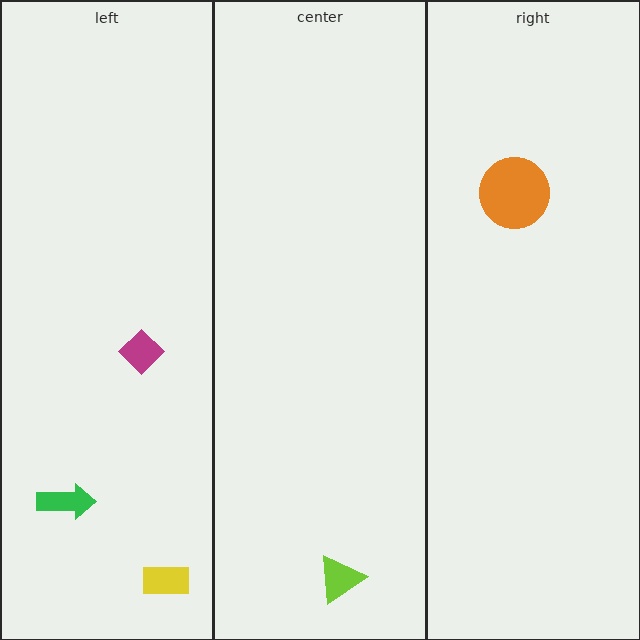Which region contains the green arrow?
The left region.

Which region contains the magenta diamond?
The left region.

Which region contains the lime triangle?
The center region.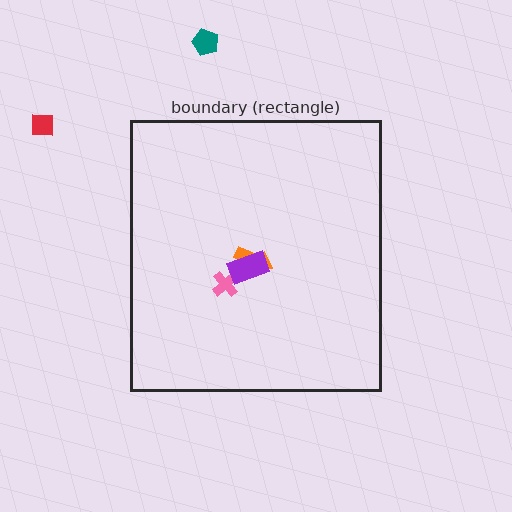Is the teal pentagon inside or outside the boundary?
Outside.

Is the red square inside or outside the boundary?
Outside.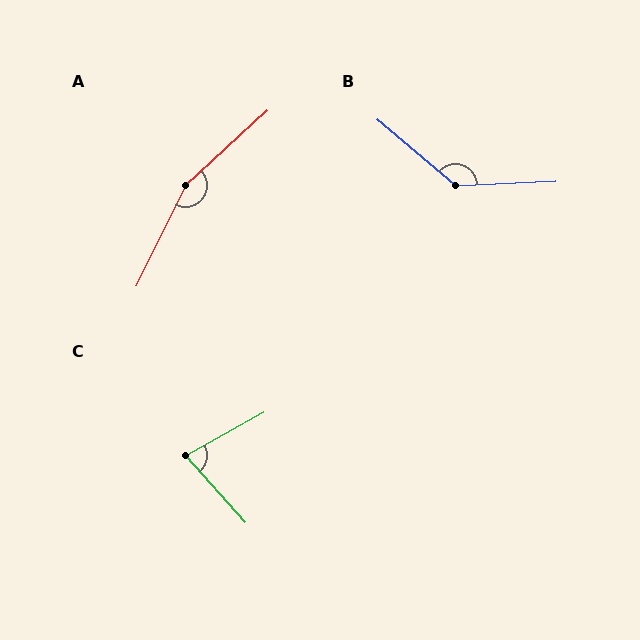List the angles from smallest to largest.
C (77°), B (137°), A (159°).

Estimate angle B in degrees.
Approximately 137 degrees.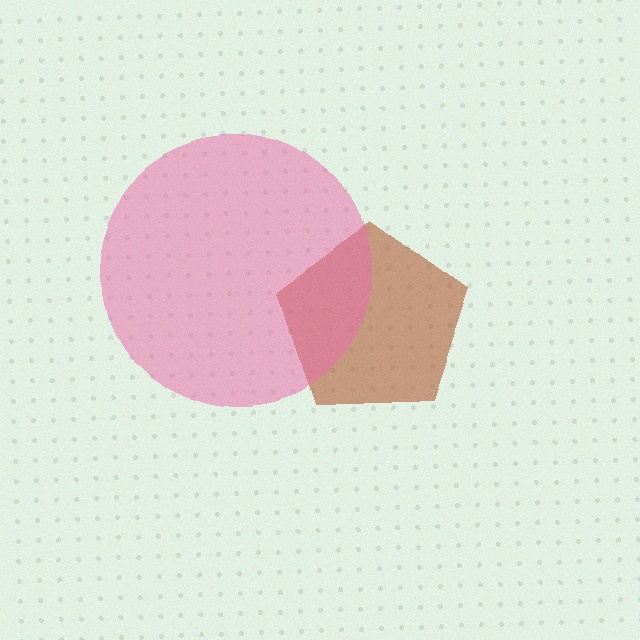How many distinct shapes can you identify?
There are 2 distinct shapes: a brown pentagon, a pink circle.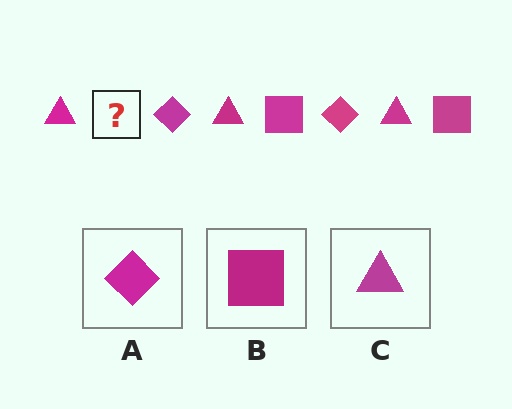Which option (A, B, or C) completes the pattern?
B.